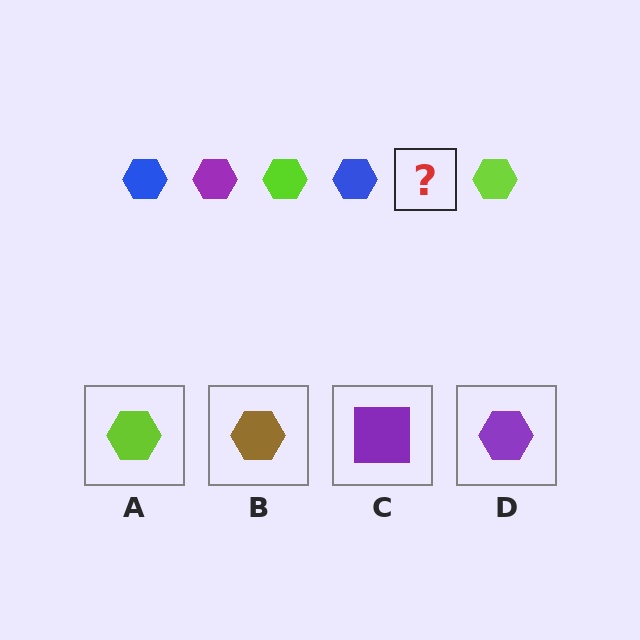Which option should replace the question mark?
Option D.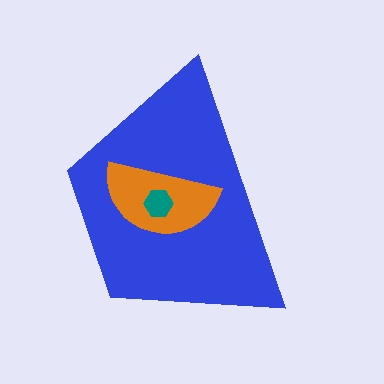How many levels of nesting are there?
3.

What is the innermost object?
The teal hexagon.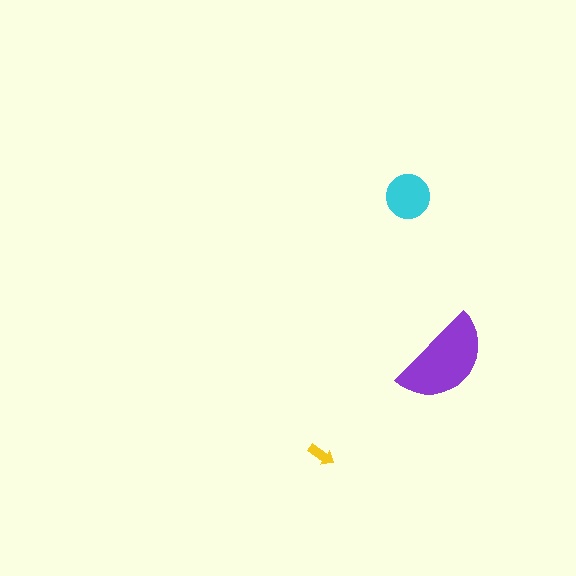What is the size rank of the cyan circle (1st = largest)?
2nd.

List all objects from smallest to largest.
The yellow arrow, the cyan circle, the purple semicircle.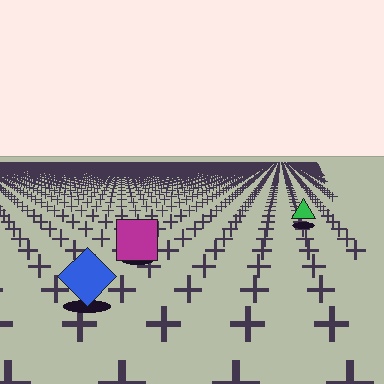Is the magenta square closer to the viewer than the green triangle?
Yes. The magenta square is closer — you can tell from the texture gradient: the ground texture is coarser near it.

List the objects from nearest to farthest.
From nearest to farthest: the blue diamond, the magenta square, the green triangle.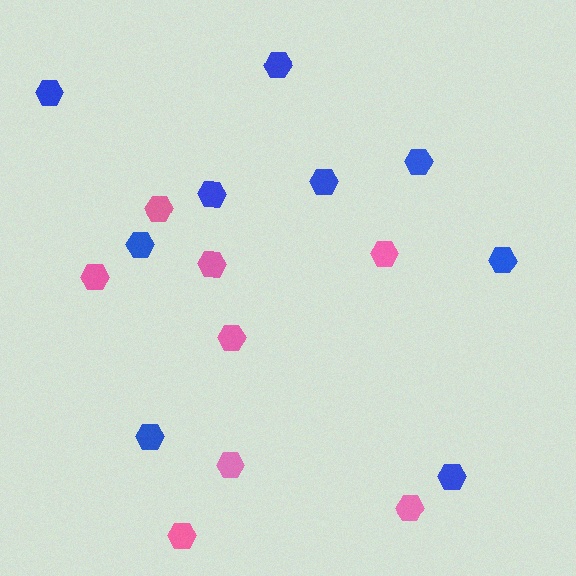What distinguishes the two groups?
There are 2 groups: one group of pink hexagons (8) and one group of blue hexagons (9).